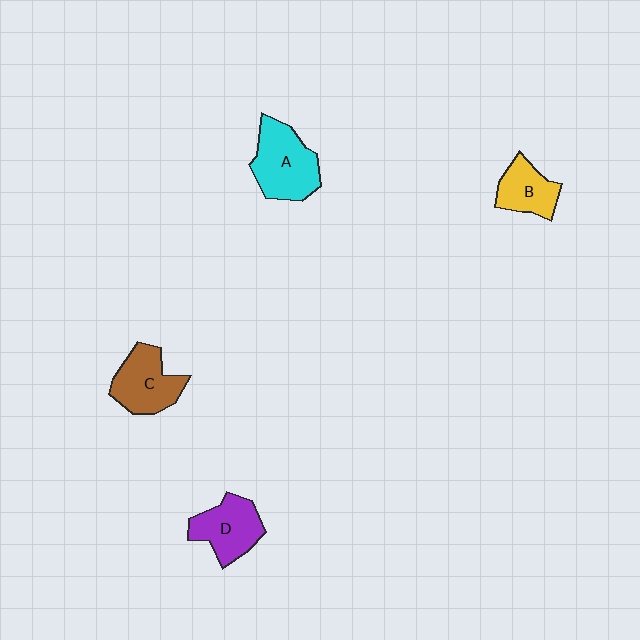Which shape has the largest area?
Shape A (cyan).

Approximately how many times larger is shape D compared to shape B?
Approximately 1.3 times.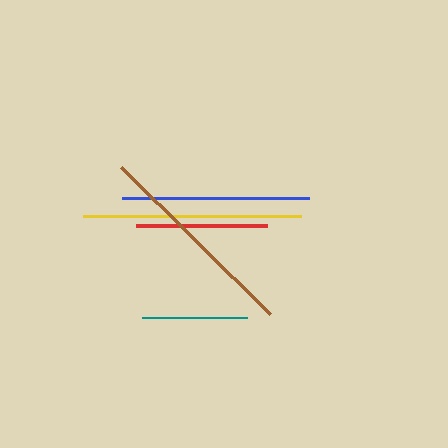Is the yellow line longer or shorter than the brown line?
The yellow line is longer than the brown line.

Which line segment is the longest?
The yellow line is the longest at approximately 218 pixels.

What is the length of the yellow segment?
The yellow segment is approximately 218 pixels long.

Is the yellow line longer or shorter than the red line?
The yellow line is longer than the red line.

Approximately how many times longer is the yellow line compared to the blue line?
The yellow line is approximately 1.2 times the length of the blue line.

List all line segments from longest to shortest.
From longest to shortest: yellow, brown, blue, red, teal.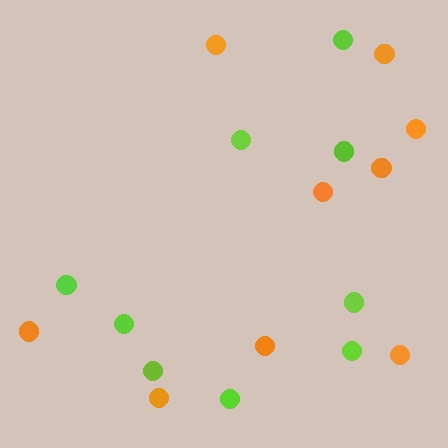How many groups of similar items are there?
There are 2 groups: one group of orange circles (9) and one group of lime circles (9).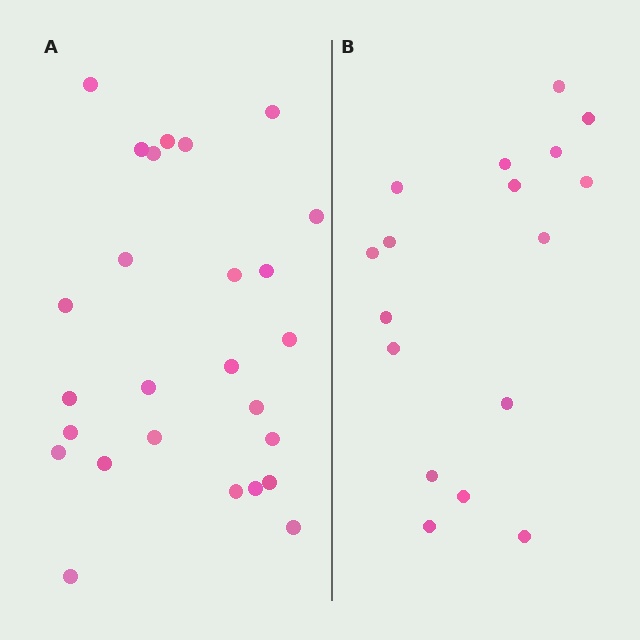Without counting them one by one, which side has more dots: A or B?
Region A (the left region) has more dots.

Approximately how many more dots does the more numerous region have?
Region A has roughly 8 or so more dots than region B.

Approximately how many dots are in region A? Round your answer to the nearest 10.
About 30 dots. (The exact count is 26, which rounds to 30.)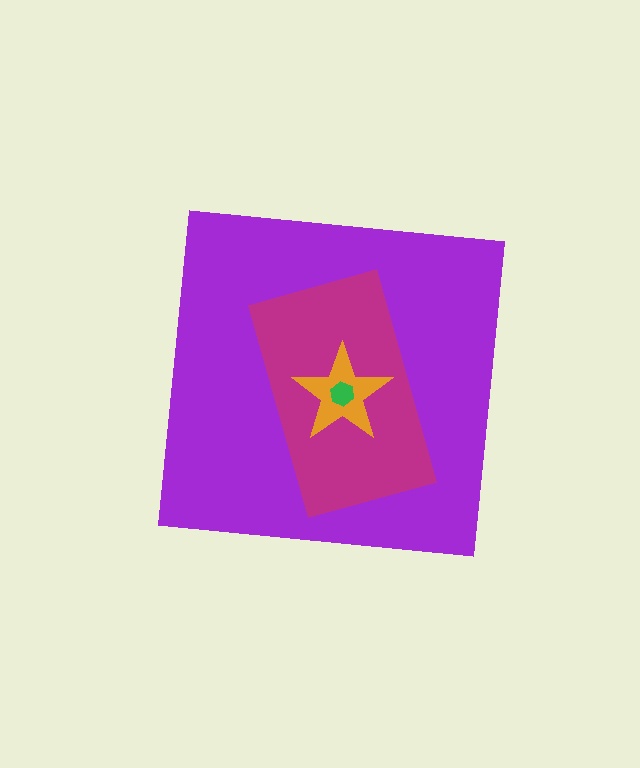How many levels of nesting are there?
4.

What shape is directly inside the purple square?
The magenta rectangle.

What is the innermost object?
The green hexagon.